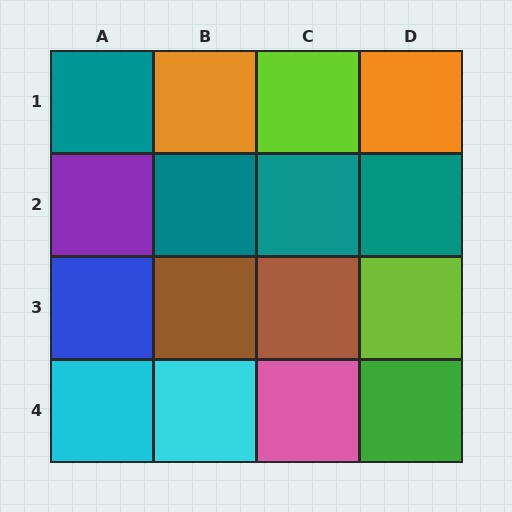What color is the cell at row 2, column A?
Purple.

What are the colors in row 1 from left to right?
Teal, orange, lime, orange.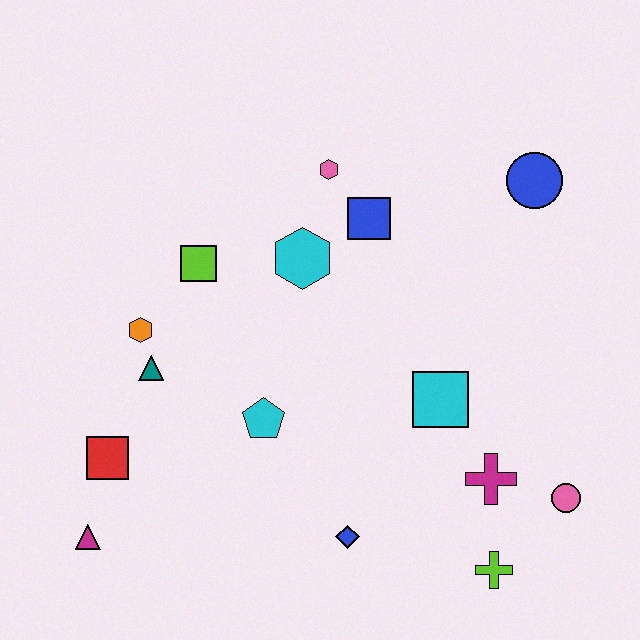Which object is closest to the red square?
The magenta triangle is closest to the red square.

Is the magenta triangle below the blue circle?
Yes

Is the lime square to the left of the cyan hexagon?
Yes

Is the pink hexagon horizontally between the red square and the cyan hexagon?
No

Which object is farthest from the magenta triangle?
The blue circle is farthest from the magenta triangle.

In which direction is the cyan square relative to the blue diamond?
The cyan square is above the blue diamond.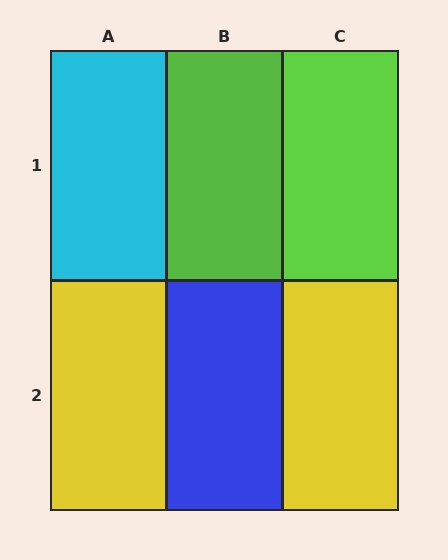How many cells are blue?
1 cell is blue.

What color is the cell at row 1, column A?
Cyan.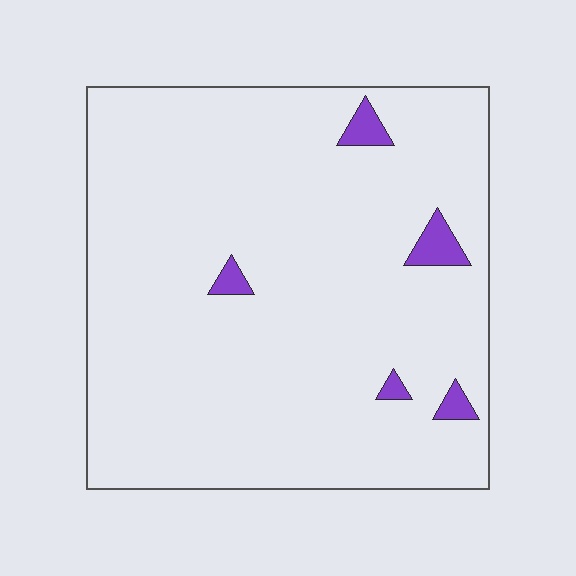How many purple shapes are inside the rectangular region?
5.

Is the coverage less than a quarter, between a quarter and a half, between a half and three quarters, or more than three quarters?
Less than a quarter.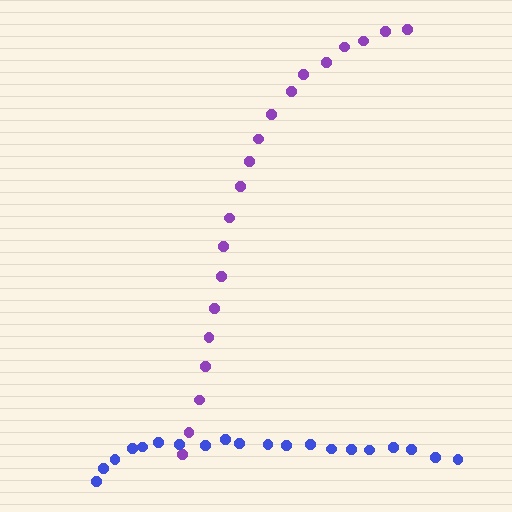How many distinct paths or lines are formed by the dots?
There are 2 distinct paths.